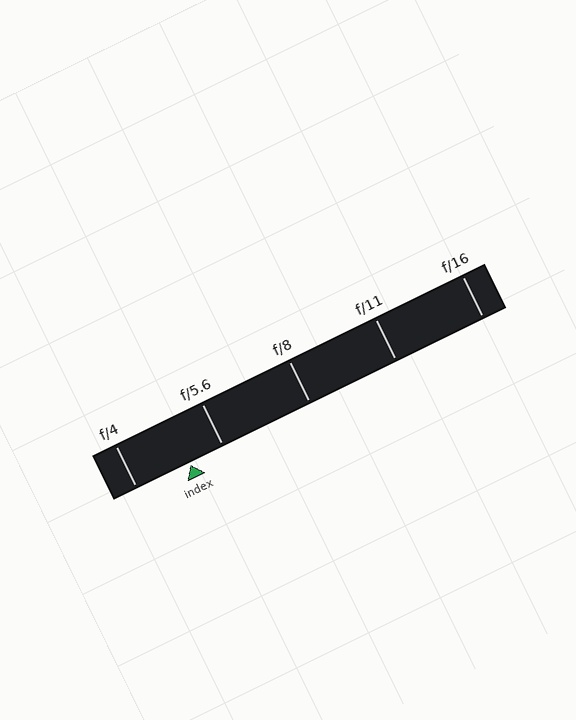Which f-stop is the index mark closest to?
The index mark is closest to f/5.6.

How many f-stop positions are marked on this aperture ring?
There are 5 f-stop positions marked.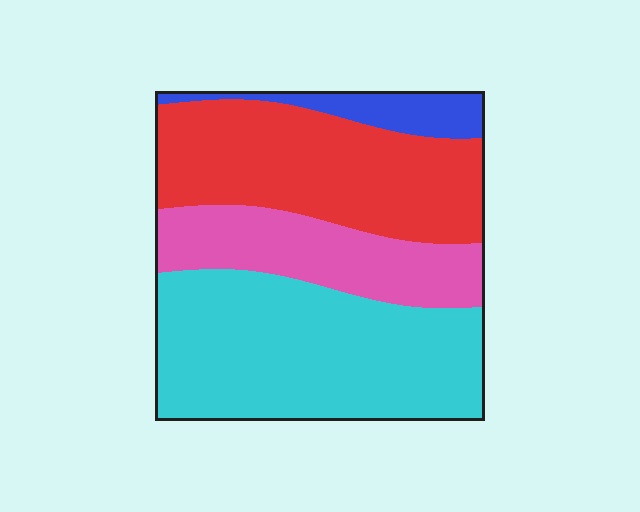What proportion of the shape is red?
Red takes up about one third (1/3) of the shape.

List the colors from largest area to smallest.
From largest to smallest: cyan, red, pink, blue.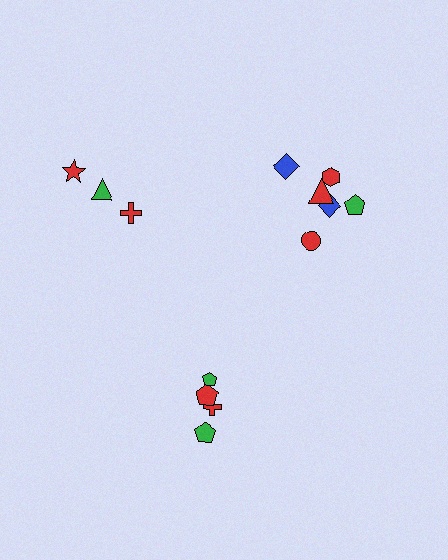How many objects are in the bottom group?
There are 4 objects.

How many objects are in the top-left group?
There are 3 objects.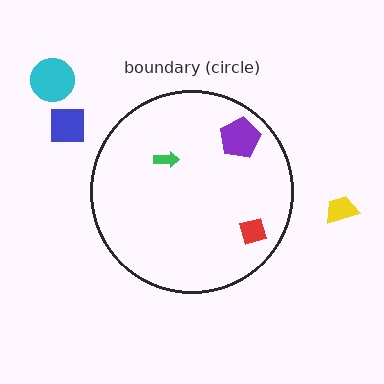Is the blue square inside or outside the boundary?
Outside.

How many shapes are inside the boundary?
3 inside, 3 outside.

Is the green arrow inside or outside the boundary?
Inside.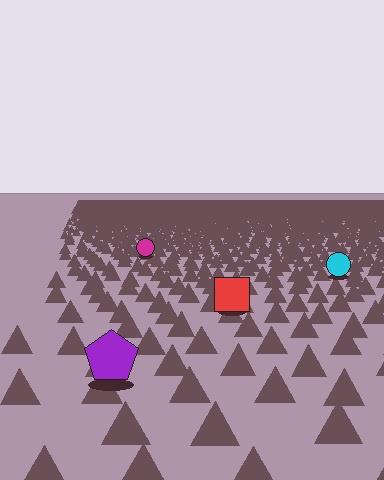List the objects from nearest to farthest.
From nearest to farthest: the purple pentagon, the red square, the cyan circle, the magenta circle.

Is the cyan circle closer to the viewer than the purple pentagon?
No. The purple pentagon is closer — you can tell from the texture gradient: the ground texture is coarser near it.